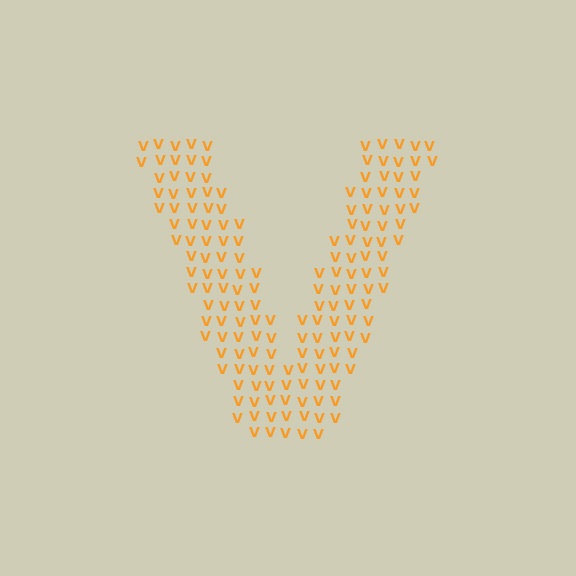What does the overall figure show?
The overall figure shows the letter V.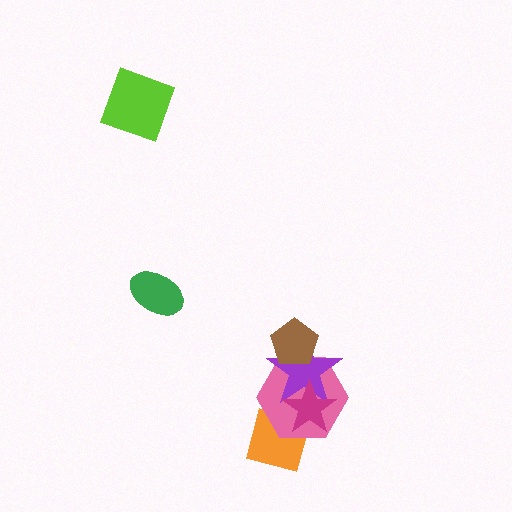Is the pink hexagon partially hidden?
Yes, it is partially covered by another shape.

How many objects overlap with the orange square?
2 objects overlap with the orange square.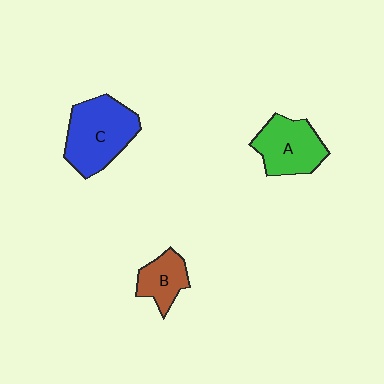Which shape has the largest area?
Shape C (blue).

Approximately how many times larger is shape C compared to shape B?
Approximately 2.0 times.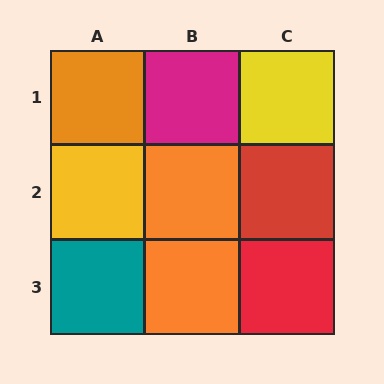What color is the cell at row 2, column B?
Orange.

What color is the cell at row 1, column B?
Magenta.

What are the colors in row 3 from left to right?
Teal, orange, red.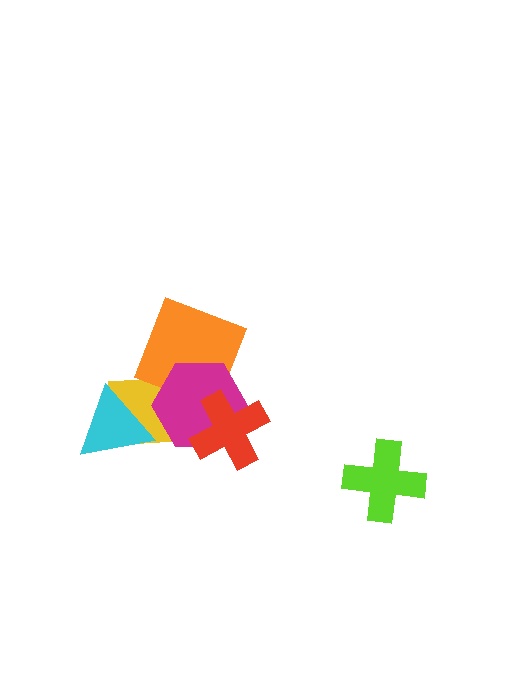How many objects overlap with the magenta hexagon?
3 objects overlap with the magenta hexagon.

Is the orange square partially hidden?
Yes, it is partially covered by another shape.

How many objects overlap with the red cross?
1 object overlaps with the red cross.